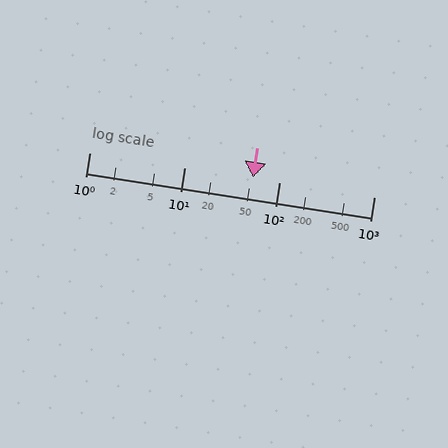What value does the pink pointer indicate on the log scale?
The pointer indicates approximately 53.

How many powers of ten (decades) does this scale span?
The scale spans 3 decades, from 1 to 1000.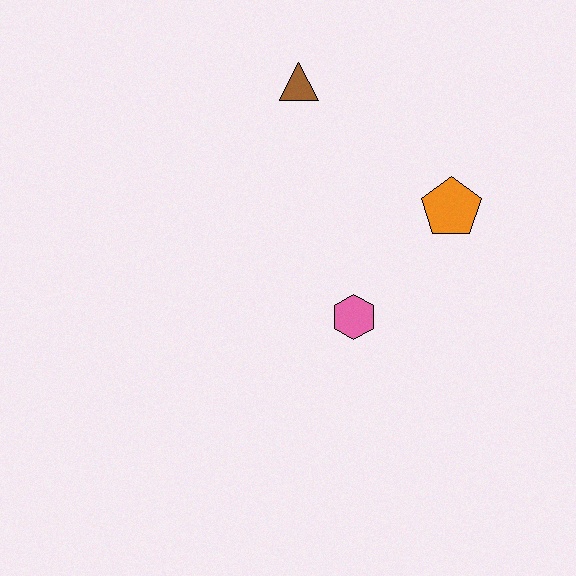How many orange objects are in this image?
There is 1 orange object.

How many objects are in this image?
There are 3 objects.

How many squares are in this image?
There are no squares.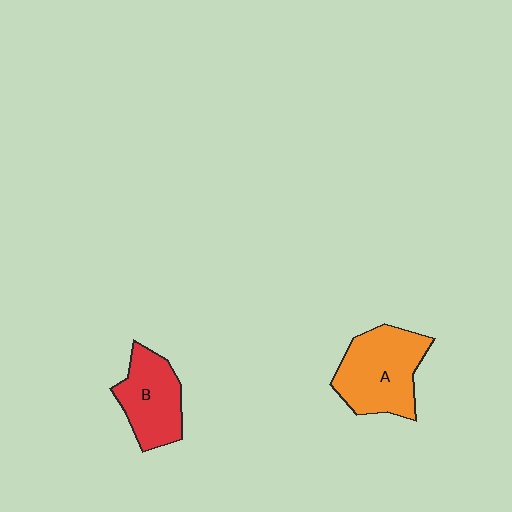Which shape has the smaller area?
Shape B (red).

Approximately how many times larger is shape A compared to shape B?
Approximately 1.3 times.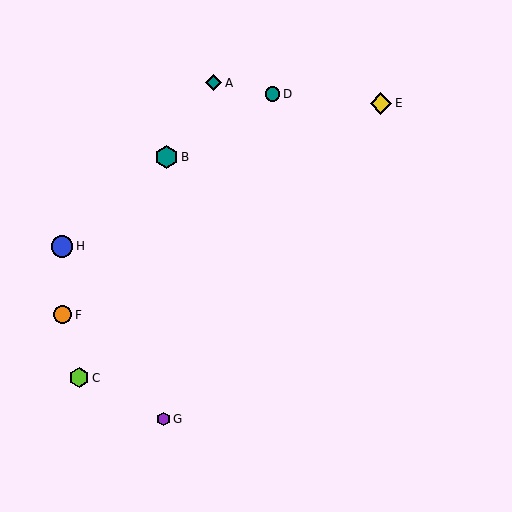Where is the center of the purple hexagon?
The center of the purple hexagon is at (164, 419).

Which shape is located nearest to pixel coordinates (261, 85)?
The teal circle (labeled D) at (272, 94) is nearest to that location.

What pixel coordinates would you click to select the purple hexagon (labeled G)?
Click at (164, 419) to select the purple hexagon G.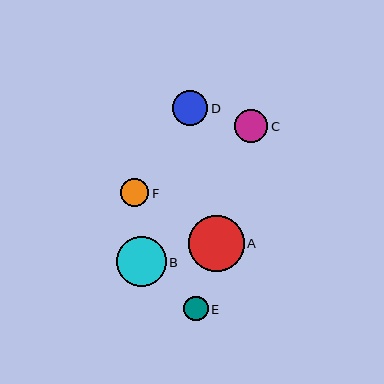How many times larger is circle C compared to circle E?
Circle C is approximately 1.4 times the size of circle E.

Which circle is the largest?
Circle A is the largest with a size of approximately 56 pixels.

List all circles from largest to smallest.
From largest to smallest: A, B, D, C, F, E.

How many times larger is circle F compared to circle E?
Circle F is approximately 1.1 times the size of circle E.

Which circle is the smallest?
Circle E is the smallest with a size of approximately 25 pixels.